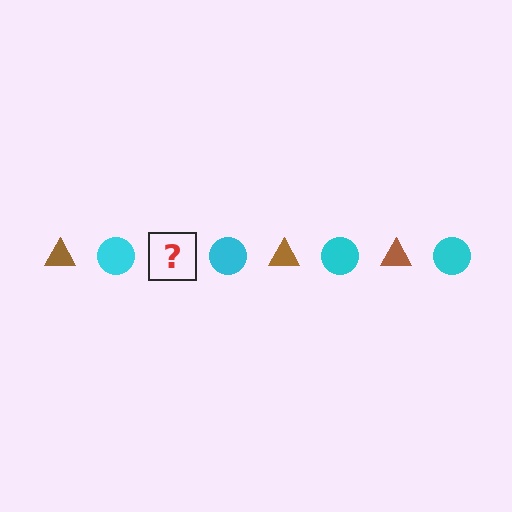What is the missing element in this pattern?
The missing element is a brown triangle.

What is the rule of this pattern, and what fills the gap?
The rule is that the pattern alternates between brown triangle and cyan circle. The gap should be filled with a brown triangle.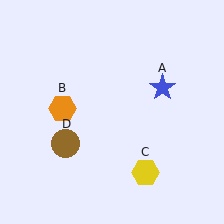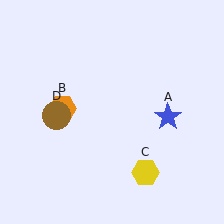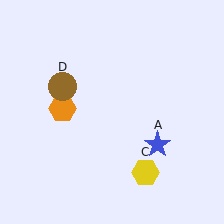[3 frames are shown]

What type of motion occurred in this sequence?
The blue star (object A), brown circle (object D) rotated clockwise around the center of the scene.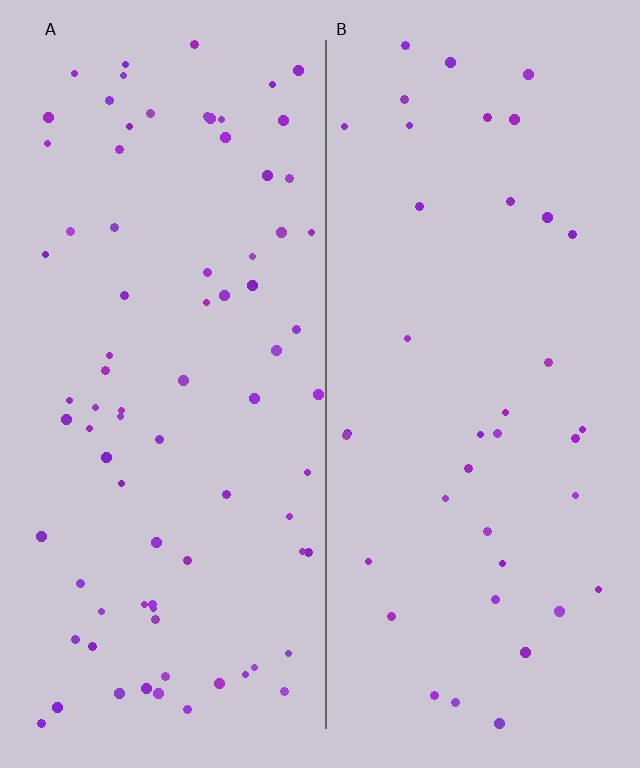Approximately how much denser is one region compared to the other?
Approximately 2.0× — region A over region B.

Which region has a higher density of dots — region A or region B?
A (the left).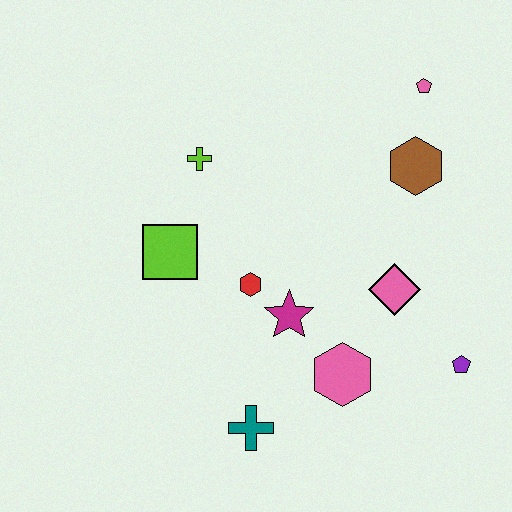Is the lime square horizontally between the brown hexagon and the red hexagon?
No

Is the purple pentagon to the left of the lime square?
No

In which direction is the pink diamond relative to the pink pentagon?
The pink diamond is below the pink pentagon.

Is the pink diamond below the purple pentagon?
No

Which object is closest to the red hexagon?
The magenta star is closest to the red hexagon.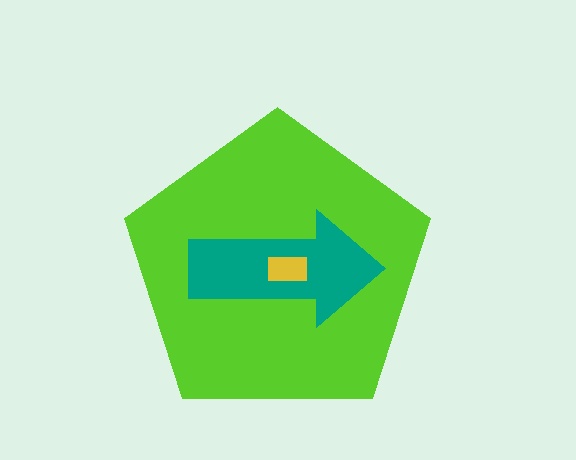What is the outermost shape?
The lime pentagon.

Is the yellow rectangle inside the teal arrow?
Yes.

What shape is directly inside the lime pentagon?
The teal arrow.